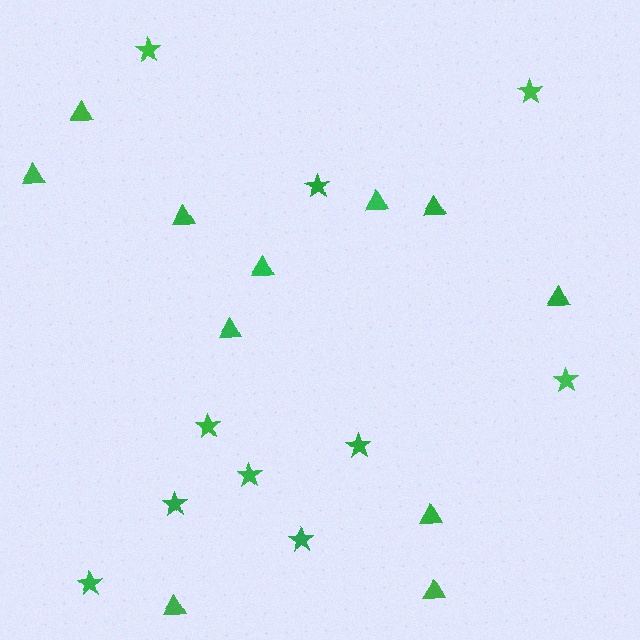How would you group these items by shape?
There are 2 groups: one group of triangles (11) and one group of stars (10).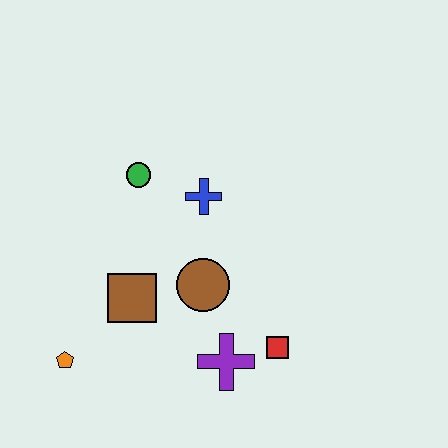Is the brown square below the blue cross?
Yes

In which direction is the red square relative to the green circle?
The red square is below the green circle.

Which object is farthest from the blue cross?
The orange pentagon is farthest from the blue cross.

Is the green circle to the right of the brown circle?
No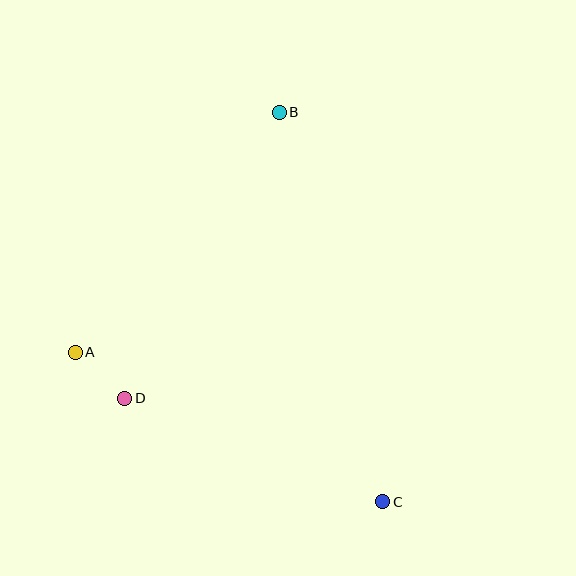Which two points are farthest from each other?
Points B and C are farthest from each other.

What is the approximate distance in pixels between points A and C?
The distance between A and C is approximately 341 pixels.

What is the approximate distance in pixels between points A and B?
The distance between A and B is approximately 315 pixels.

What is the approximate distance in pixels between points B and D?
The distance between B and D is approximately 325 pixels.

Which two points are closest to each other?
Points A and D are closest to each other.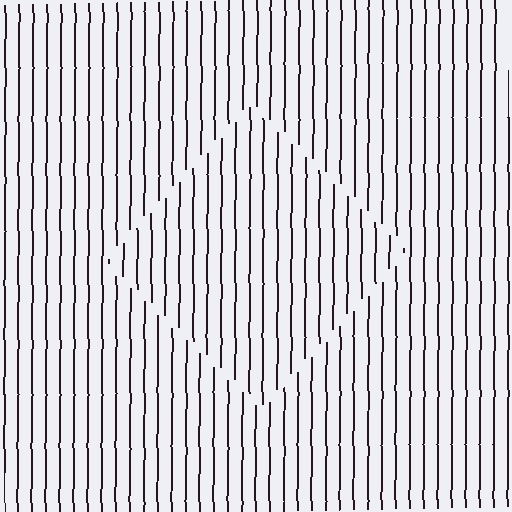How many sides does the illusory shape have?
4 sides — the line-ends trace a square.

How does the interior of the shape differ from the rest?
The interior of the shape contains the same grating, shifted by half a period — the contour is defined by the phase discontinuity where line-ends from the inner and outer gratings abut.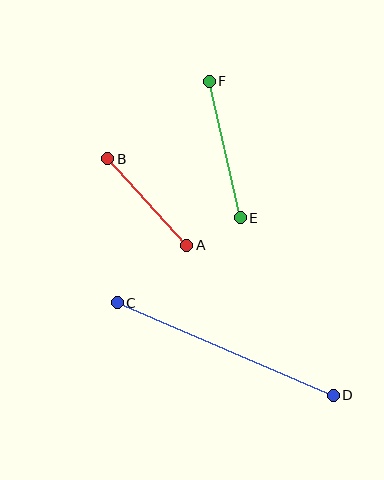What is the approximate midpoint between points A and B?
The midpoint is at approximately (147, 202) pixels.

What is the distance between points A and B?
The distance is approximately 117 pixels.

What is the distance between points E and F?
The distance is approximately 140 pixels.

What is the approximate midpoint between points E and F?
The midpoint is at approximately (225, 149) pixels.